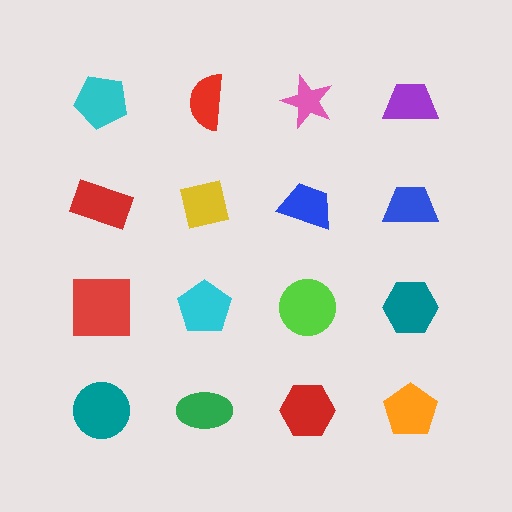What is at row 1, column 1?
A cyan pentagon.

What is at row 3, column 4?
A teal hexagon.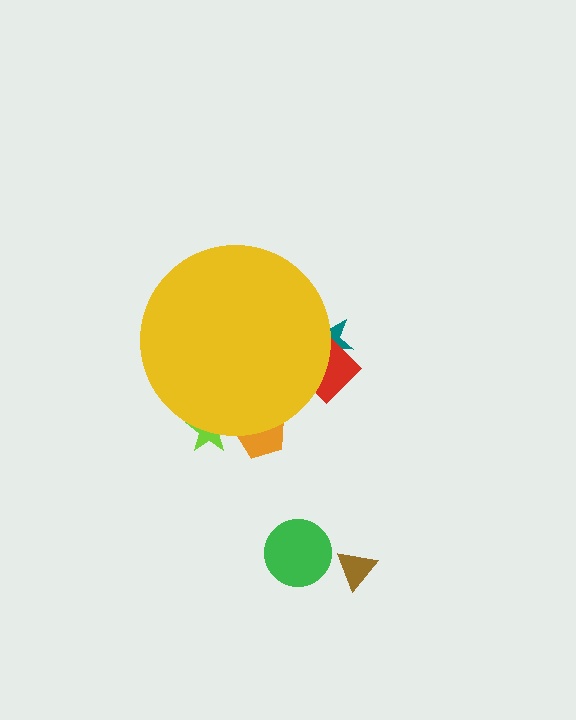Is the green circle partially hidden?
No, the green circle is fully visible.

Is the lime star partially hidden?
Yes, the lime star is partially hidden behind the yellow circle.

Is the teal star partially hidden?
Yes, the teal star is partially hidden behind the yellow circle.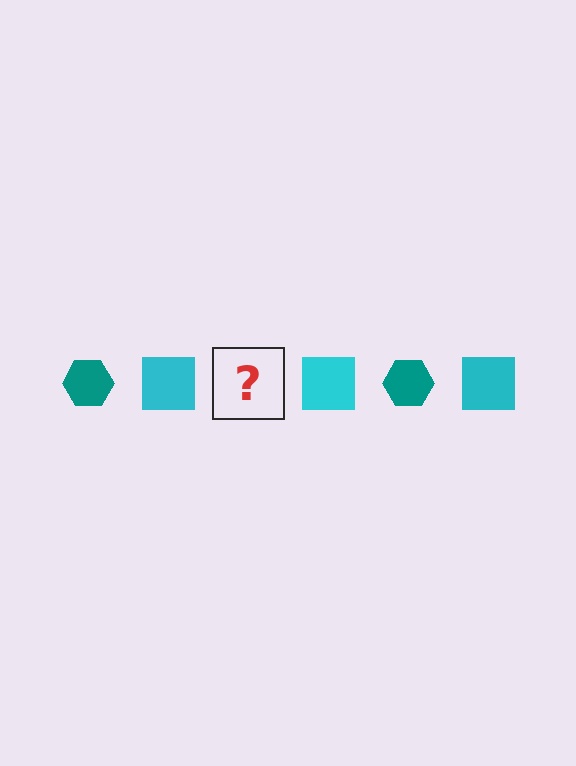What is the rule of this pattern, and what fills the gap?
The rule is that the pattern alternates between teal hexagon and cyan square. The gap should be filled with a teal hexagon.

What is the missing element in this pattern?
The missing element is a teal hexagon.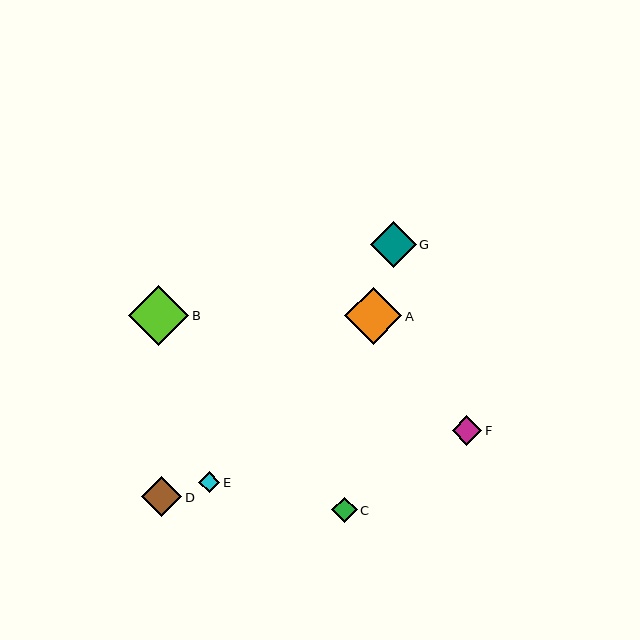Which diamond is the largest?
Diamond B is the largest with a size of approximately 60 pixels.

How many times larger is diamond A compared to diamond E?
Diamond A is approximately 2.8 times the size of diamond E.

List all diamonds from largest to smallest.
From largest to smallest: B, A, G, D, F, C, E.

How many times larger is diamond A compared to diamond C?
Diamond A is approximately 2.2 times the size of diamond C.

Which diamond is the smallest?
Diamond E is the smallest with a size of approximately 21 pixels.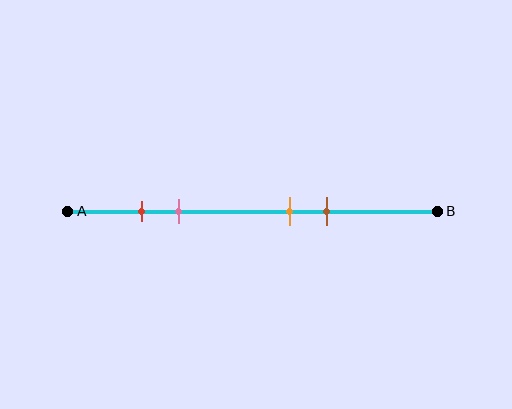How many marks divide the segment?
There are 4 marks dividing the segment.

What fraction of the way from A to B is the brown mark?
The brown mark is approximately 70% (0.7) of the way from A to B.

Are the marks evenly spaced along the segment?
No, the marks are not evenly spaced.